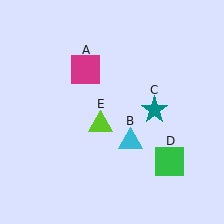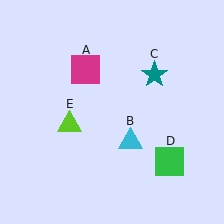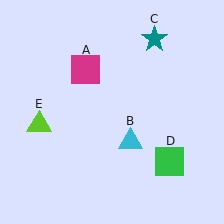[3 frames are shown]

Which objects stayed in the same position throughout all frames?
Magenta square (object A) and cyan triangle (object B) and green square (object D) remained stationary.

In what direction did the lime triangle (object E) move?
The lime triangle (object E) moved left.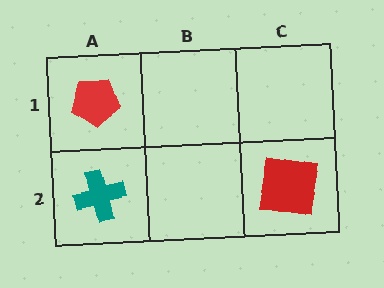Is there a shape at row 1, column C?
No, that cell is empty.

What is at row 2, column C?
A red square.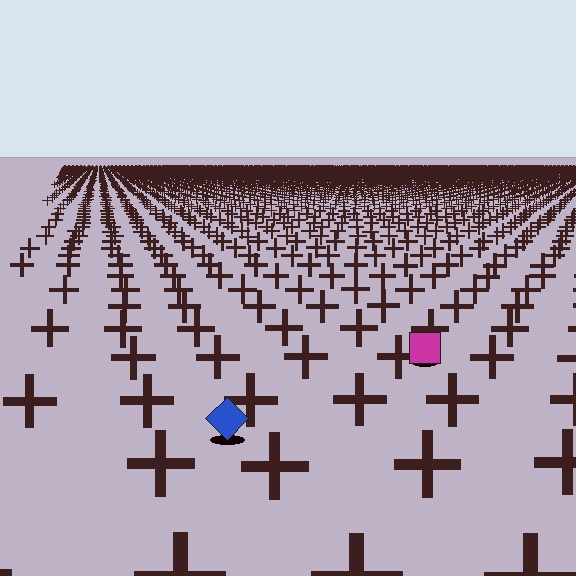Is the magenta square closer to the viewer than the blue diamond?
No. The blue diamond is closer — you can tell from the texture gradient: the ground texture is coarser near it.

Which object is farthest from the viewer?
The magenta square is farthest from the viewer. It appears smaller and the ground texture around it is denser.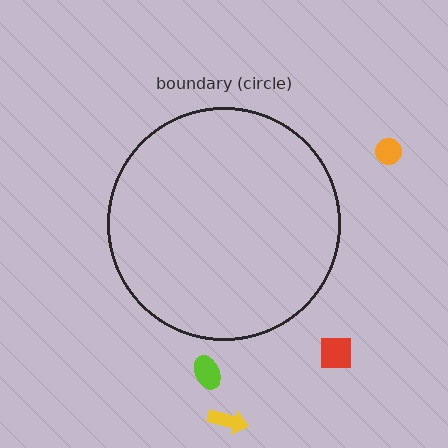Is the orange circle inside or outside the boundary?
Outside.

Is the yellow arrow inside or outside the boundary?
Outside.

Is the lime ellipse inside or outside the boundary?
Outside.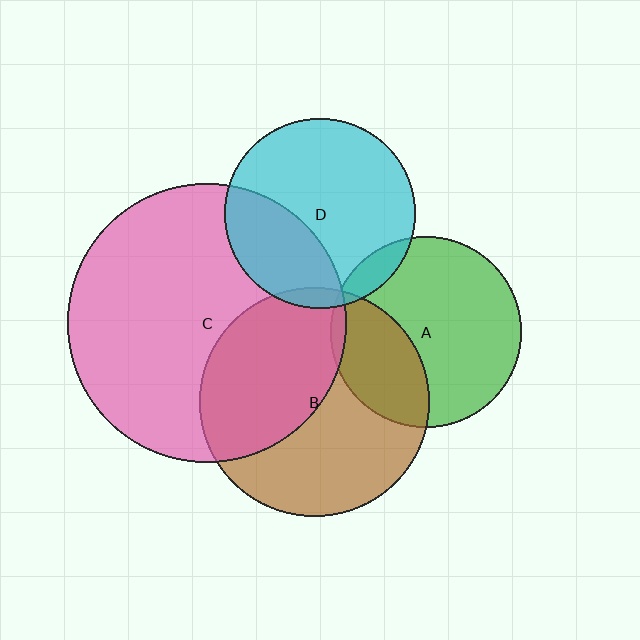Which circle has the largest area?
Circle C (pink).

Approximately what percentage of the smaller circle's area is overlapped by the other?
Approximately 30%.